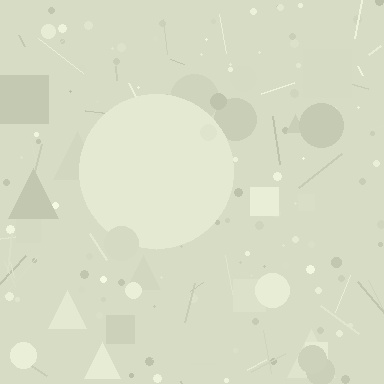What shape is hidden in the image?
A circle is hidden in the image.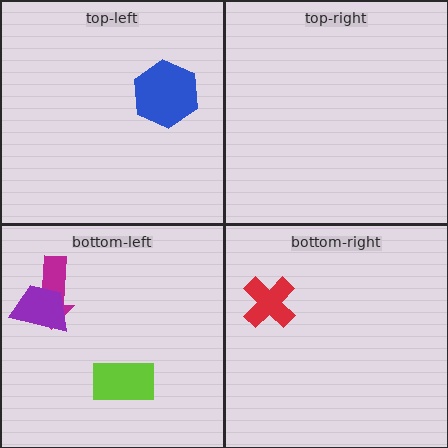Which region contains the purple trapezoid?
The bottom-left region.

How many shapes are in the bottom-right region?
1.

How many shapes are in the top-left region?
1.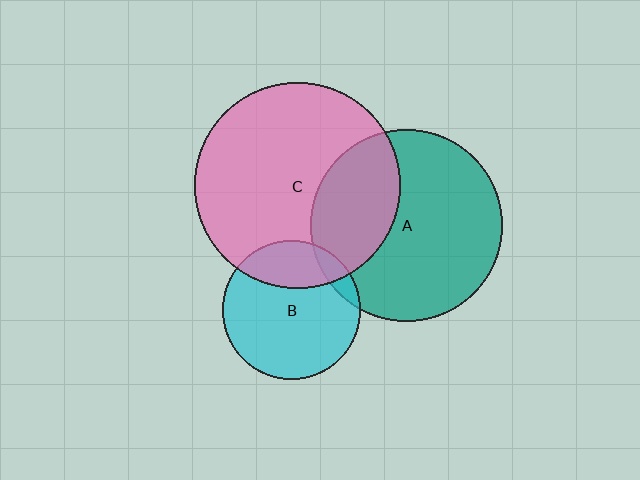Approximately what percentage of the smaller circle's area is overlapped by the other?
Approximately 25%.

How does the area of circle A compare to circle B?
Approximately 1.9 times.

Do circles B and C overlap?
Yes.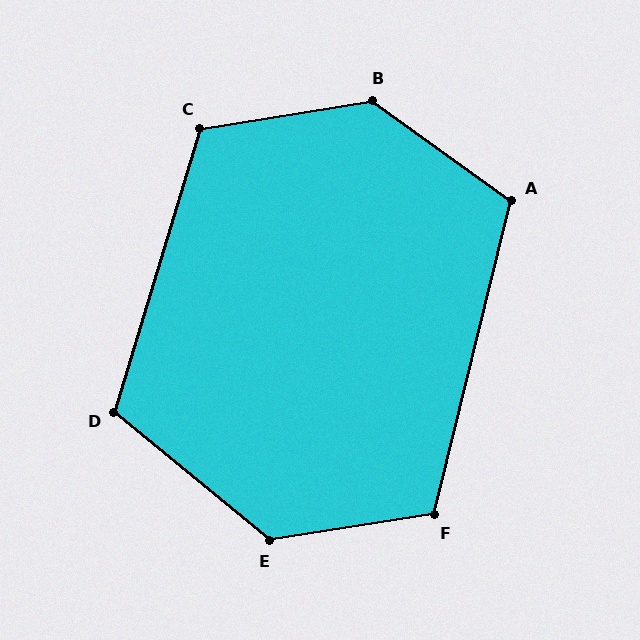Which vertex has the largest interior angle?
B, at approximately 135 degrees.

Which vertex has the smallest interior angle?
A, at approximately 112 degrees.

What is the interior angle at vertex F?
Approximately 113 degrees (obtuse).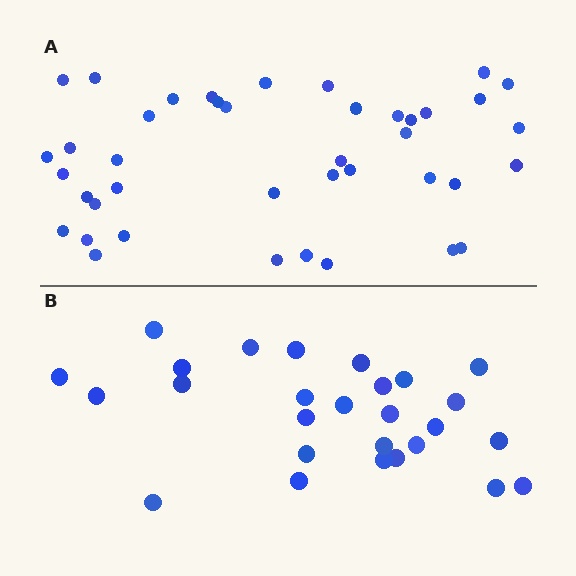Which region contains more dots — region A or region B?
Region A (the top region) has more dots.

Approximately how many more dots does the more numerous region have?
Region A has approximately 15 more dots than region B.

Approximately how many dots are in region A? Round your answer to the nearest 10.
About 40 dots. (The exact count is 41, which rounds to 40.)